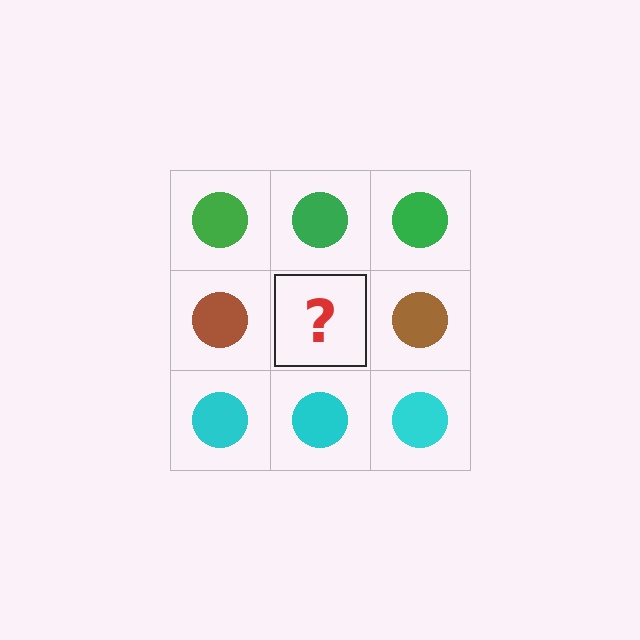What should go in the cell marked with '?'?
The missing cell should contain a brown circle.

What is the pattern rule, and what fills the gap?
The rule is that each row has a consistent color. The gap should be filled with a brown circle.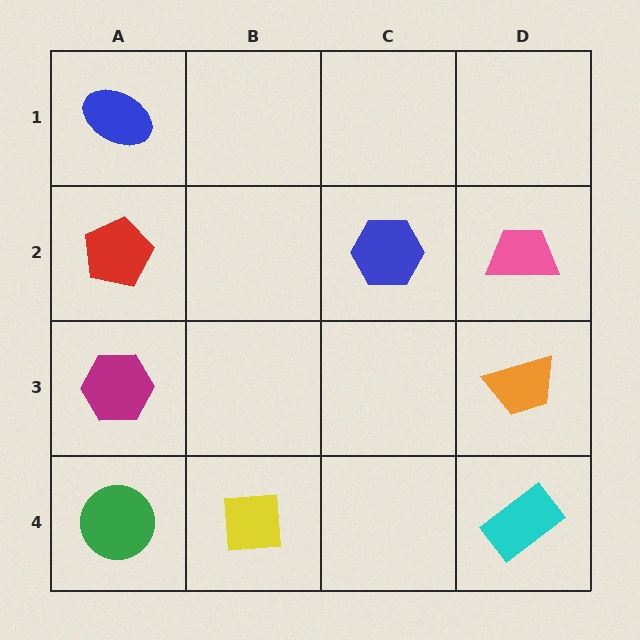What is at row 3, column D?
An orange trapezoid.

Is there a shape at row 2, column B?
No, that cell is empty.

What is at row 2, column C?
A blue hexagon.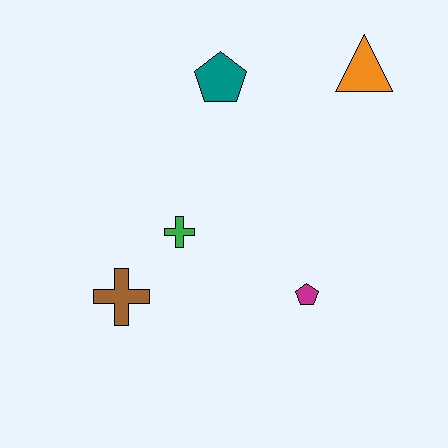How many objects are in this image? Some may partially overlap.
There are 5 objects.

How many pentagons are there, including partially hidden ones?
There are 2 pentagons.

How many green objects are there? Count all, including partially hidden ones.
There is 1 green object.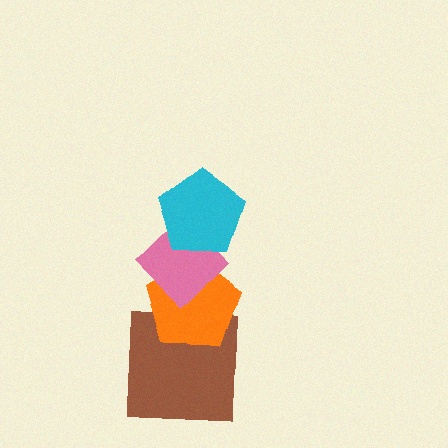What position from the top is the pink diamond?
The pink diamond is 2nd from the top.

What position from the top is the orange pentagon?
The orange pentagon is 3rd from the top.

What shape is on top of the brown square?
The orange pentagon is on top of the brown square.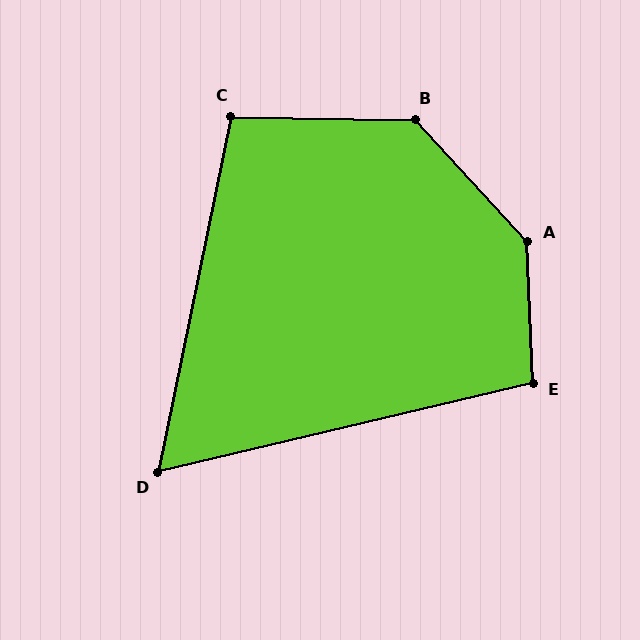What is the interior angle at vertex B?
Approximately 134 degrees (obtuse).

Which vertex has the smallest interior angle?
D, at approximately 65 degrees.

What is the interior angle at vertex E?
Approximately 101 degrees (obtuse).